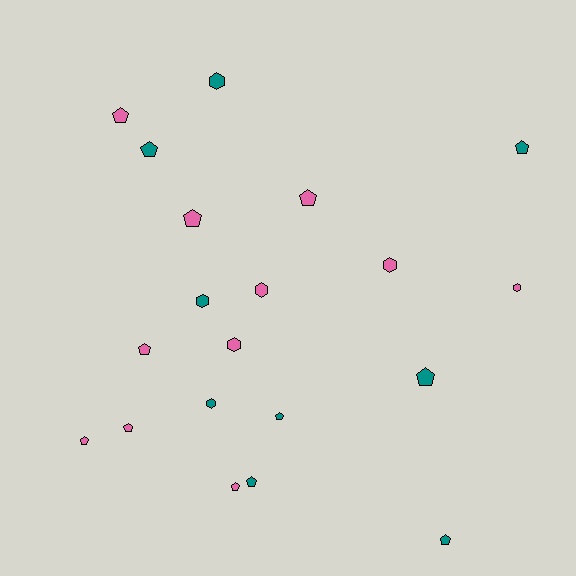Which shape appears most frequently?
Pentagon, with 13 objects.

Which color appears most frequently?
Pink, with 11 objects.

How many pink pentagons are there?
There are 7 pink pentagons.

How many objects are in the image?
There are 20 objects.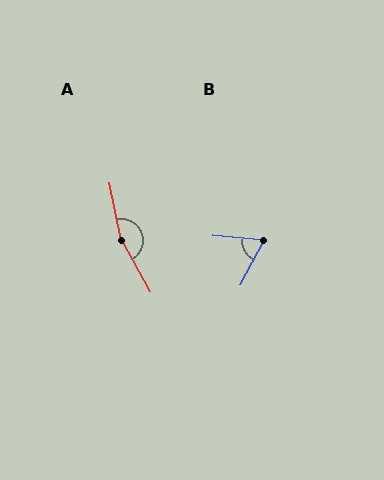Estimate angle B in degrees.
Approximately 67 degrees.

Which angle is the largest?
A, at approximately 163 degrees.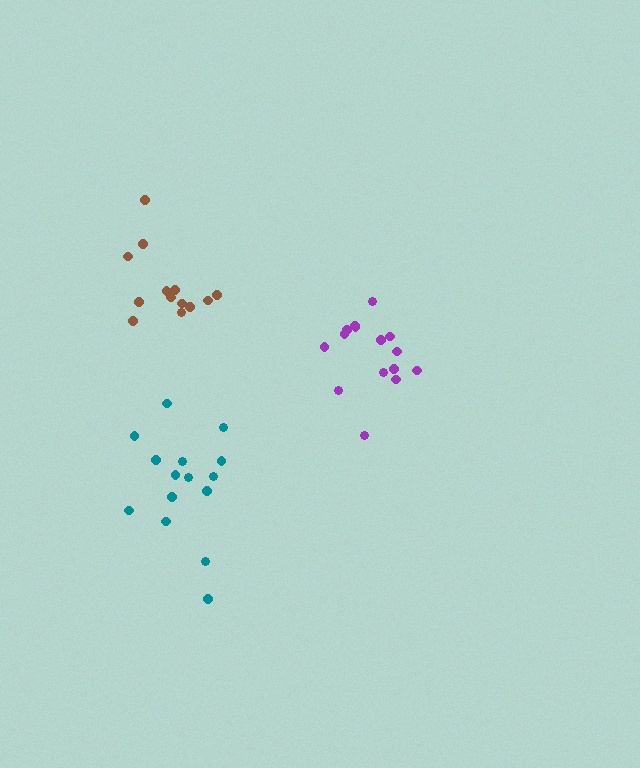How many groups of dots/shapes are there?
There are 3 groups.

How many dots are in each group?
Group 1: 15 dots, Group 2: 15 dots, Group 3: 13 dots (43 total).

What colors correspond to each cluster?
The clusters are colored: purple, teal, brown.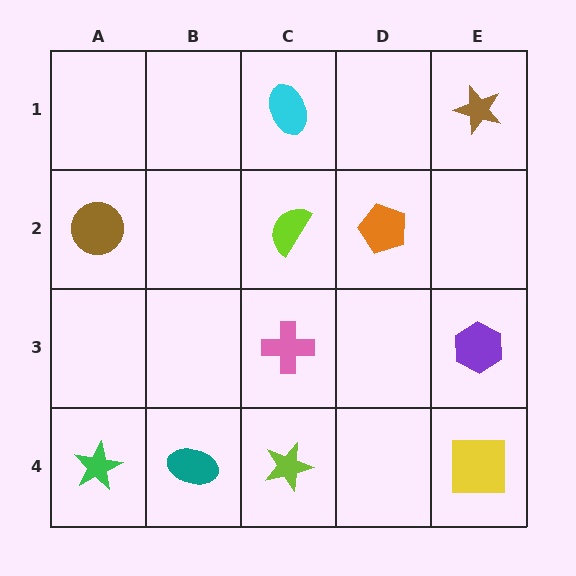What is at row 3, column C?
A pink cross.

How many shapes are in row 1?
2 shapes.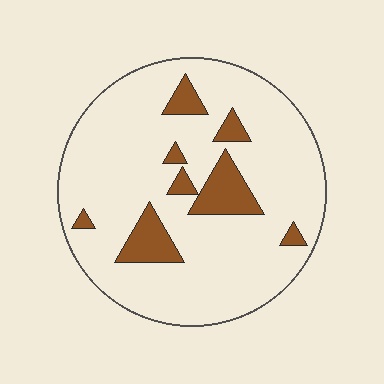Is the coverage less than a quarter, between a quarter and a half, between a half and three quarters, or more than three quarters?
Less than a quarter.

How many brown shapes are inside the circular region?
8.